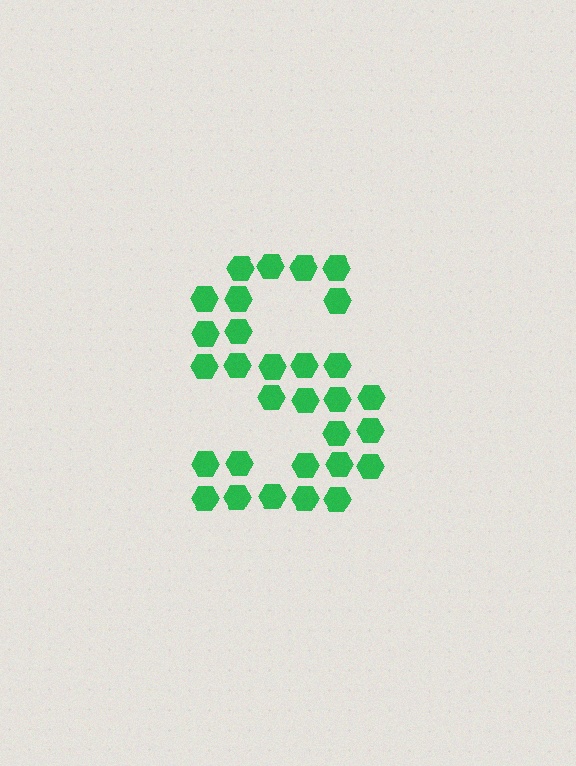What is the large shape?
The large shape is the letter S.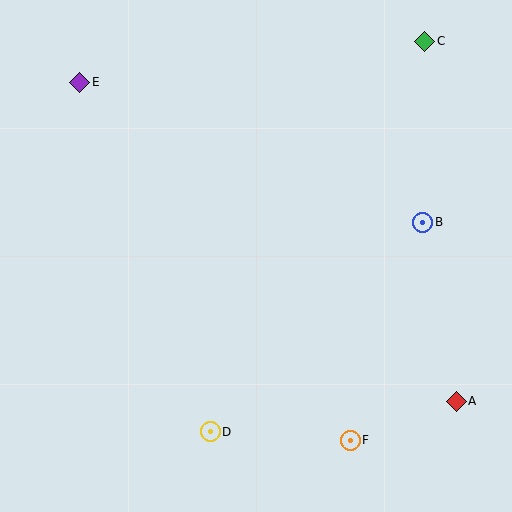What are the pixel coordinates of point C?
Point C is at (425, 41).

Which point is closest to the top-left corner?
Point E is closest to the top-left corner.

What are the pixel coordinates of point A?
Point A is at (456, 401).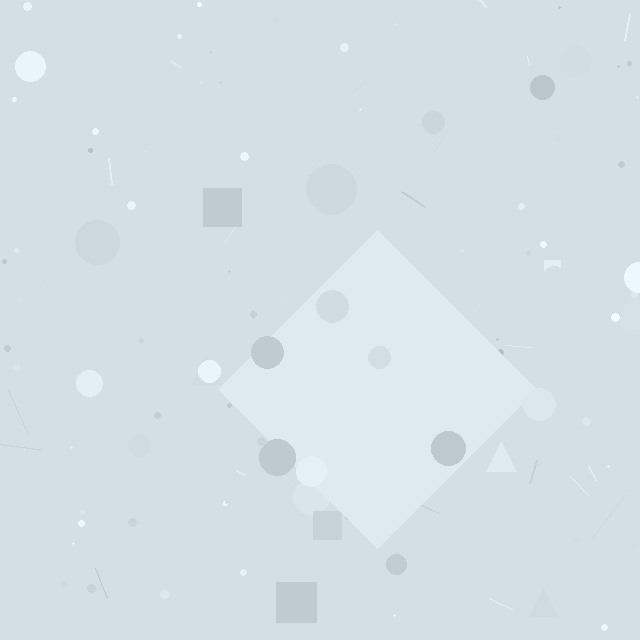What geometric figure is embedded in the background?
A diamond is embedded in the background.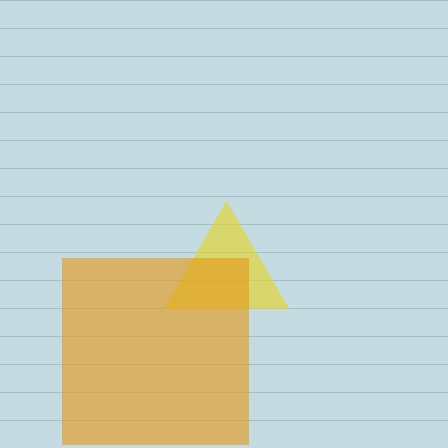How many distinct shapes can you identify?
There are 2 distinct shapes: a yellow triangle, an orange square.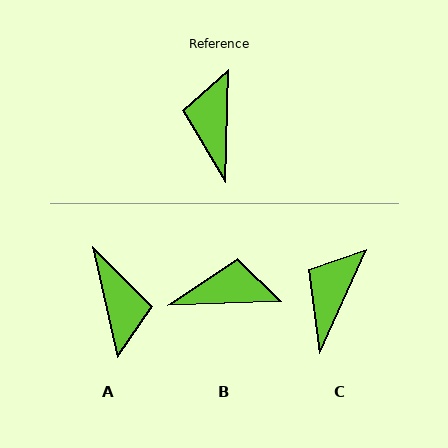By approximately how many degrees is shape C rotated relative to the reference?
Approximately 23 degrees clockwise.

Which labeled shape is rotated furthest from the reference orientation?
A, about 166 degrees away.